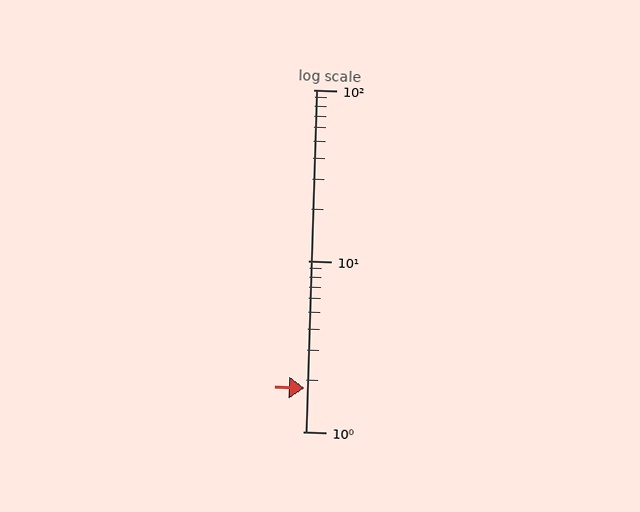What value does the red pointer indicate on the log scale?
The pointer indicates approximately 1.8.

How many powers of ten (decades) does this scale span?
The scale spans 2 decades, from 1 to 100.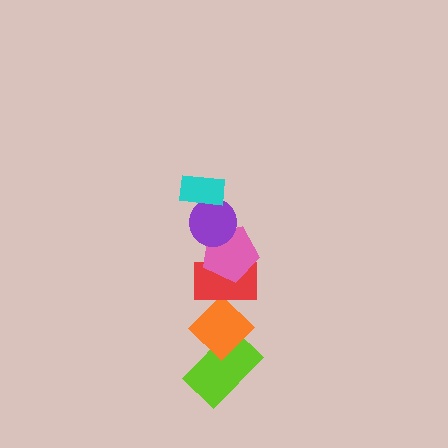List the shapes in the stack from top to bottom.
From top to bottom: the cyan rectangle, the purple circle, the pink pentagon, the red rectangle, the orange diamond, the lime rectangle.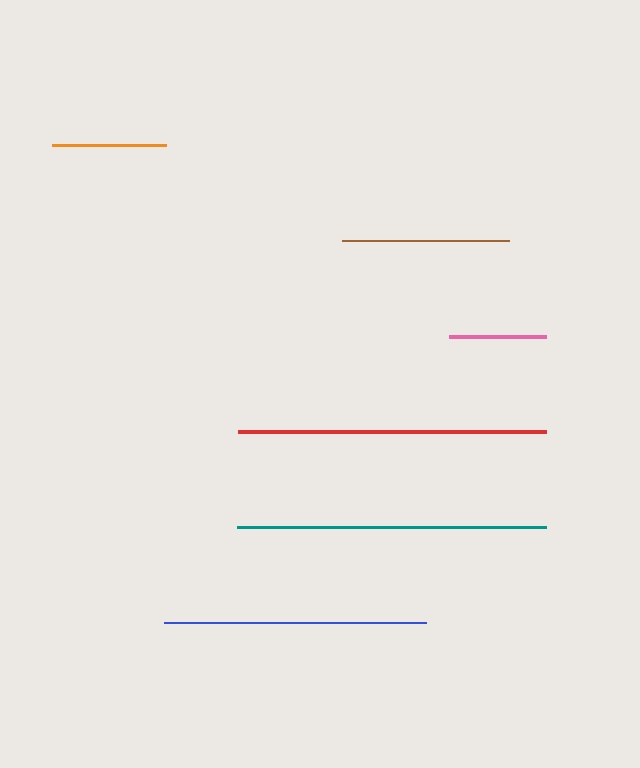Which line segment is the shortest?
The pink line is the shortest at approximately 97 pixels.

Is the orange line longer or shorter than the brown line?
The brown line is longer than the orange line.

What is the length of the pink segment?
The pink segment is approximately 97 pixels long.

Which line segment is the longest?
The teal line is the longest at approximately 309 pixels.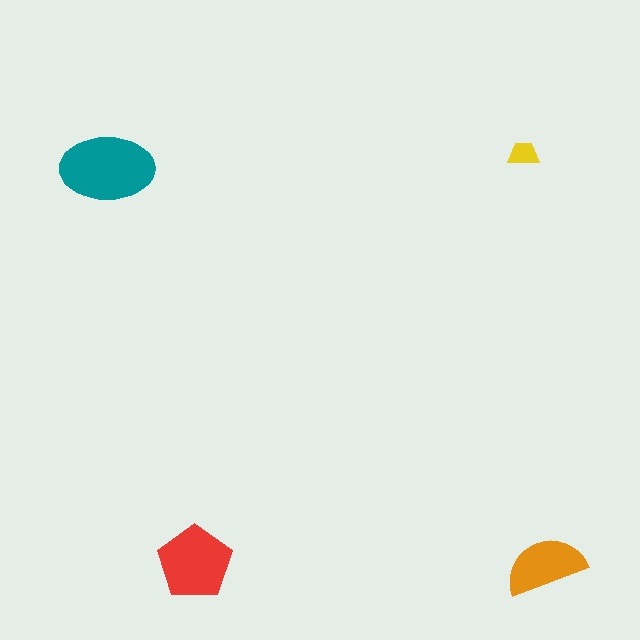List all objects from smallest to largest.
The yellow trapezoid, the orange semicircle, the red pentagon, the teal ellipse.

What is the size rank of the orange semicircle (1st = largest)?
3rd.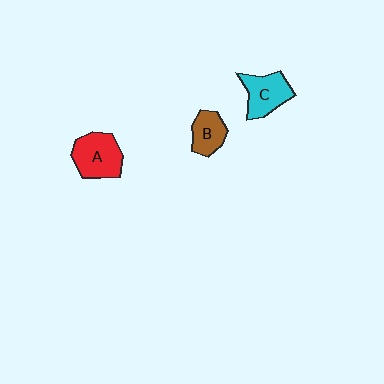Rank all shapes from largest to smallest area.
From largest to smallest: A (red), C (cyan), B (brown).